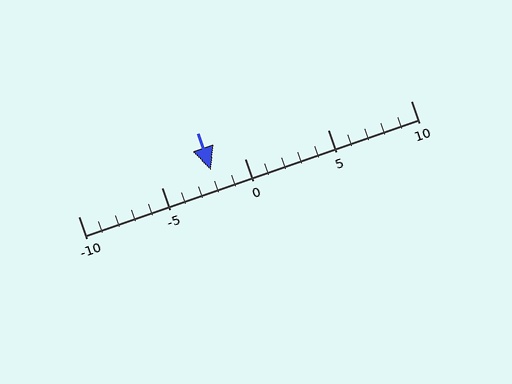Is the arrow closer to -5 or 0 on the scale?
The arrow is closer to 0.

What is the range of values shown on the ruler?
The ruler shows values from -10 to 10.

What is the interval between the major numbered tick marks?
The major tick marks are spaced 5 units apart.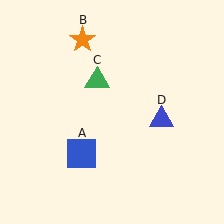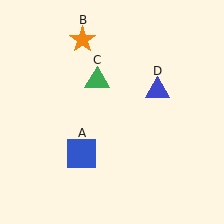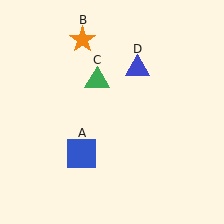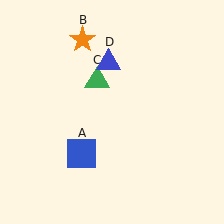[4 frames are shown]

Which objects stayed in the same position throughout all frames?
Blue square (object A) and orange star (object B) and green triangle (object C) remained stationary.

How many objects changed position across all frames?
1 object changed position: blue triangle (object D).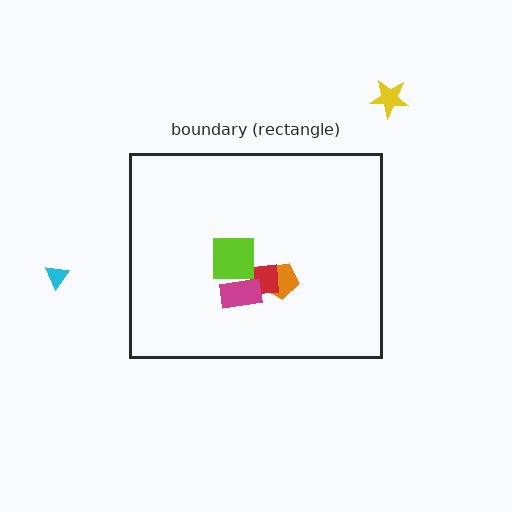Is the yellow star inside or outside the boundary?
Outside.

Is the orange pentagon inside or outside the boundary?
Inside.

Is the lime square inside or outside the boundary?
Inside.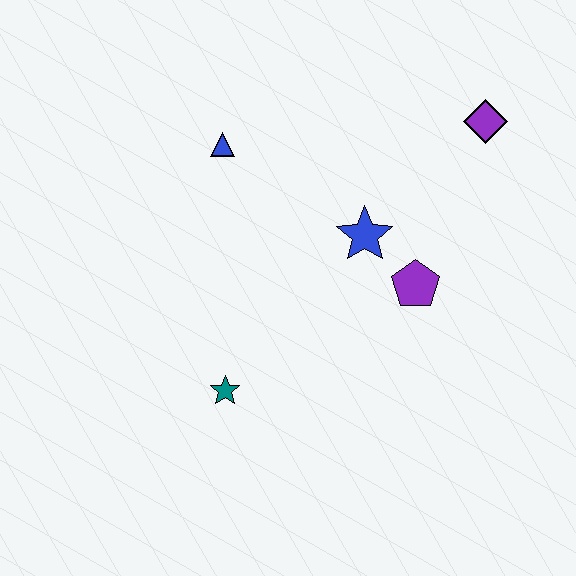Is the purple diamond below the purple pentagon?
No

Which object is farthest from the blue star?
The teal star is farthest from the blue star.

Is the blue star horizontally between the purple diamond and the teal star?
Yes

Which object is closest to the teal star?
The blue star is closest to the teal star.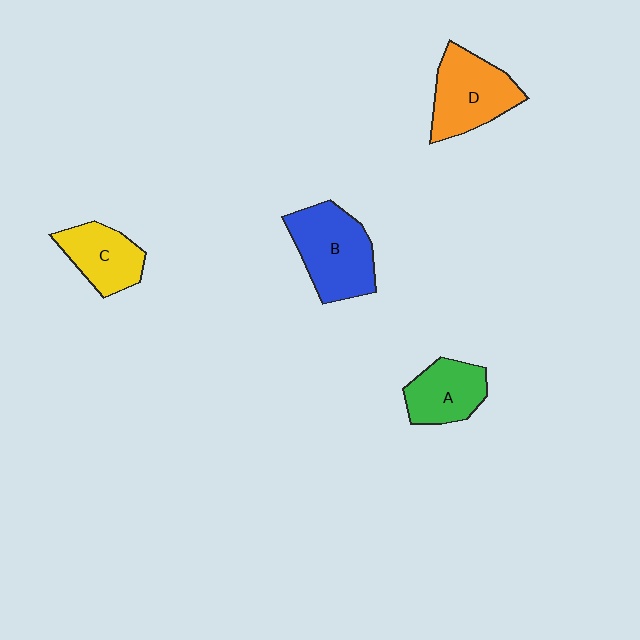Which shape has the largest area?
Shape B (blue).